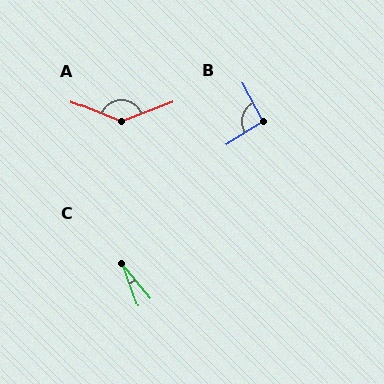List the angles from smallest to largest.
C (19°), B (93°), A (138°).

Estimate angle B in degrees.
Approximately 93 degrees.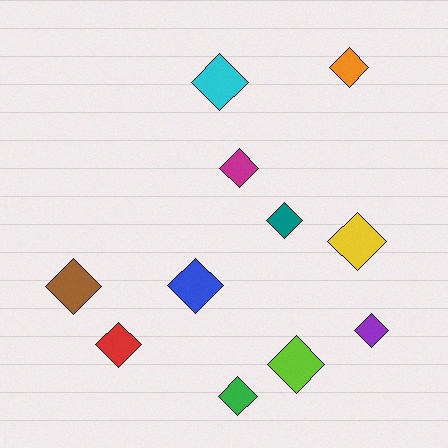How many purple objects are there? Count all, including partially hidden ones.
There is 1 purple object.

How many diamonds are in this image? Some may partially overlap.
There are 11 diamonds.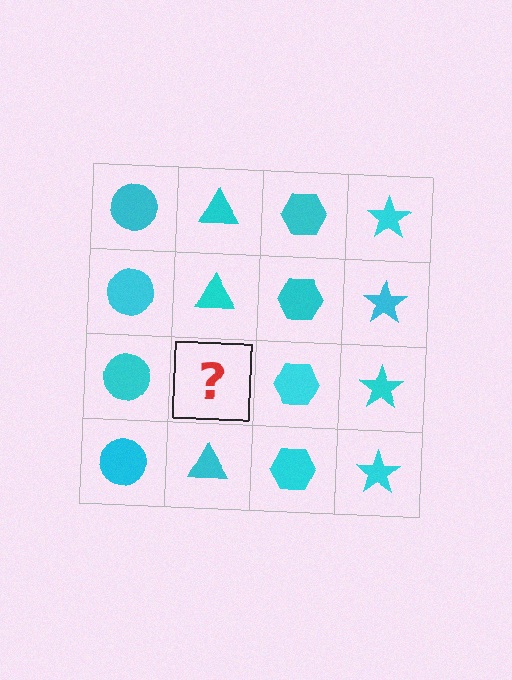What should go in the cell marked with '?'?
The missing cell should contain a cyan triangle.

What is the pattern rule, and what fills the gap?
The rule is that each column has a consistent shape. The gap should be filled with a cyan triangle.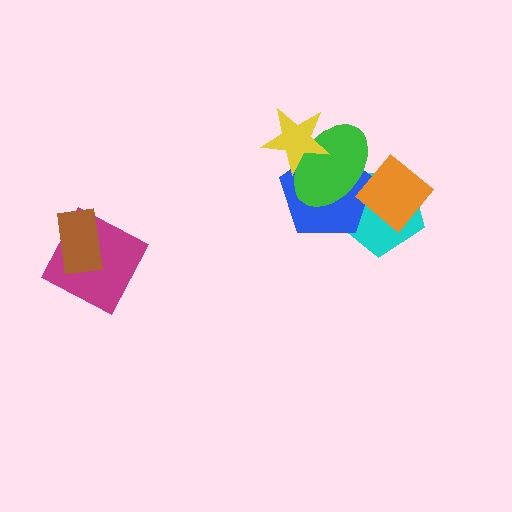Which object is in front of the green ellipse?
The yellow star is in front of the green ellipse.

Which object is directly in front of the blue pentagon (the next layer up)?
The orange diamond is directly in front of the blue pentagon.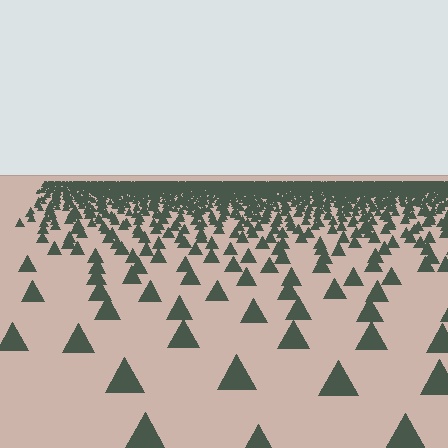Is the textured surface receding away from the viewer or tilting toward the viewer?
The surface is receding away from the viewer. Texture elements get smaller and denser toward the top.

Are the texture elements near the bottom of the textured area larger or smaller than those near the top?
Larger. Near the bottom, elements are closer to the viewer and appear at a bigger on-screen size.